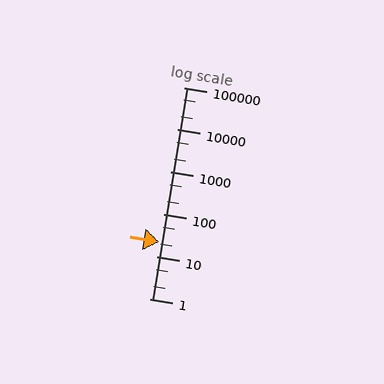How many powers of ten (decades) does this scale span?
The scale spans 5 decades, from 1 to 100000.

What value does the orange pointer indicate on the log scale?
The pointer indicates approximately 22.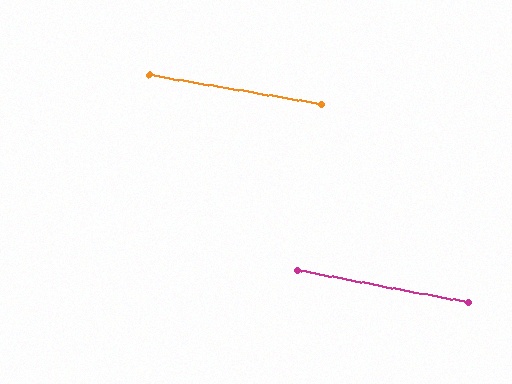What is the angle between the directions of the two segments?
Approximately 1 degree.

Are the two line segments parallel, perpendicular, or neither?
Parallel — their directions differ by only 1.1°.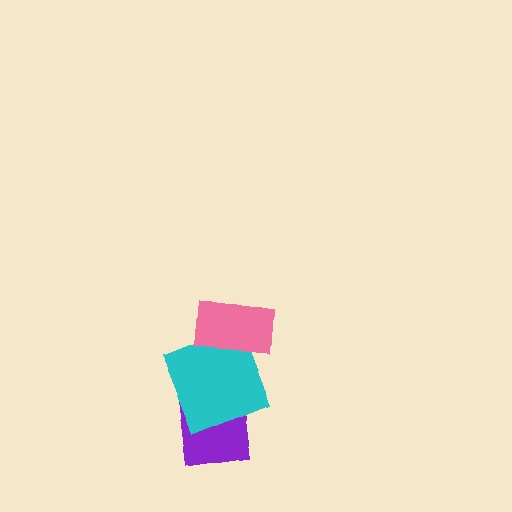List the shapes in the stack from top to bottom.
From top to bottom: the pink rectangle, the cyan square, the purple square.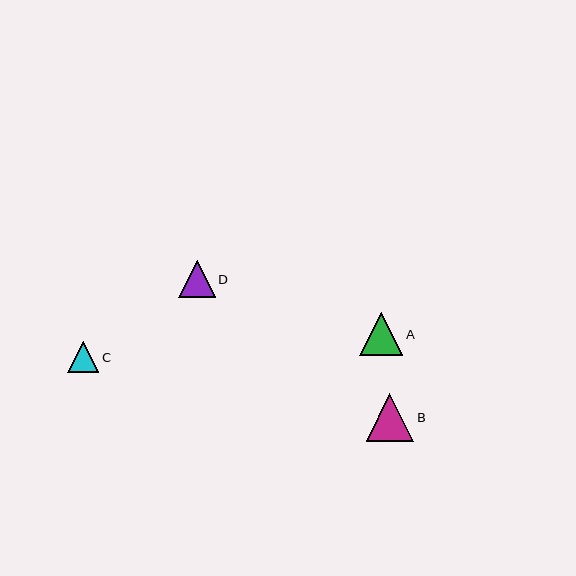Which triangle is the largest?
Triangle B is the largest with a size of approximately 47 pixels.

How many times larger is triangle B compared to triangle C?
Triangle B is approximately 1.5 times the size of triangle C.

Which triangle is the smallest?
Triangle C is the smallest with a size of approximately 31 pixels.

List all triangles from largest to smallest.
From largest to smallest: B, A, D, C.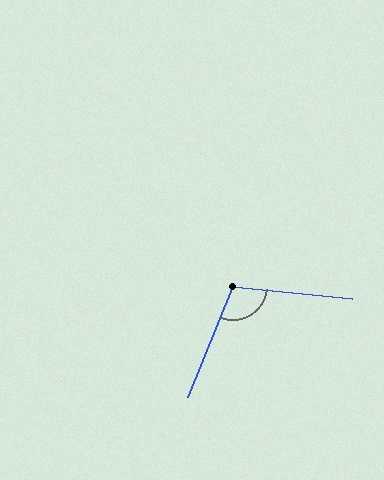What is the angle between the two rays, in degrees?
Approximately 106 degrees.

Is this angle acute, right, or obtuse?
It is obtuse.